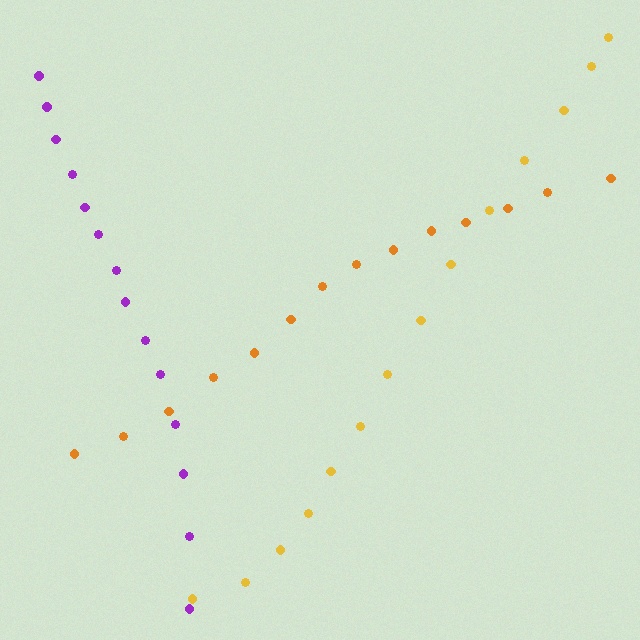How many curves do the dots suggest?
There are 3 distinct paths.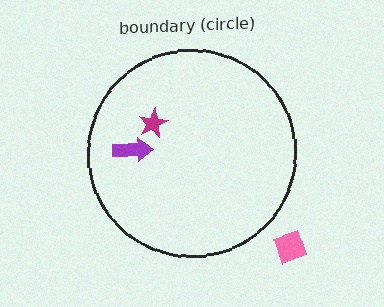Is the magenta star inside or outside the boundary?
Inside.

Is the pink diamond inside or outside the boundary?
Outside.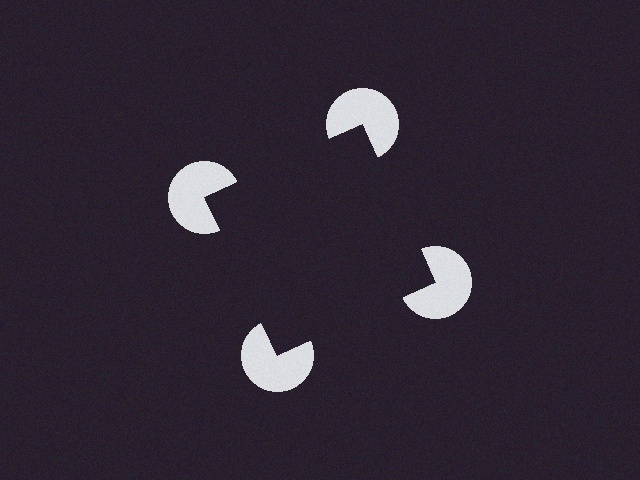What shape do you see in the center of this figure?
An illusory square — its edges are inferred from the aligned wedge cuts in the pac-man discs, not physically drawn.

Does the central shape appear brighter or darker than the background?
It typically appears slightly darker than the background, even though no actual brightness change is drawn.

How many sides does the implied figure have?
4 sides.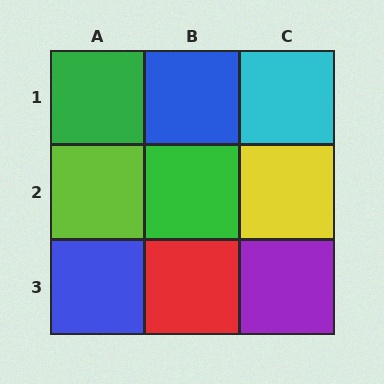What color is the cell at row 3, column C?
Purple.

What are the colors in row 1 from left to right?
Green, blue, cyan.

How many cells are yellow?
1 cell is yellow.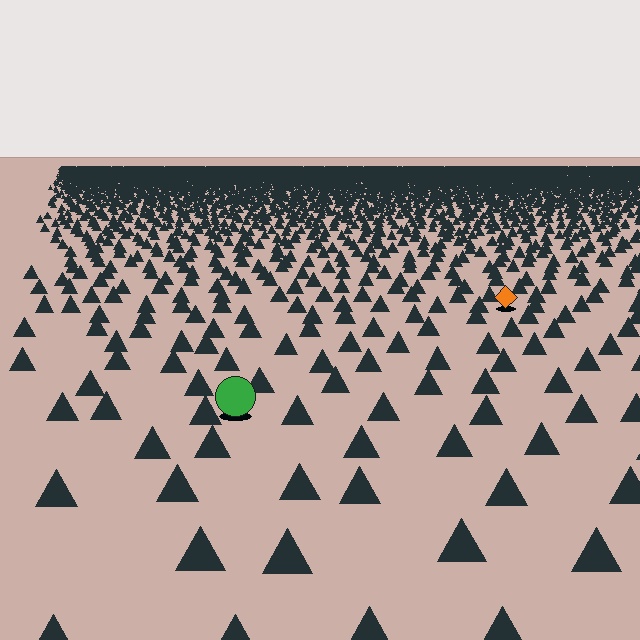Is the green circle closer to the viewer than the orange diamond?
Yes. The green circle is closer — you can tell from the texture gradient: the ground texture is coarser near it.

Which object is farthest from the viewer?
The orange diamond is farthest from the viewer. It appears smaller and the ground texture around it is denser.